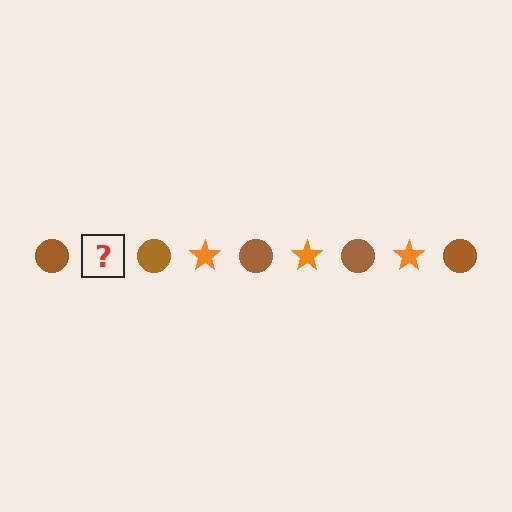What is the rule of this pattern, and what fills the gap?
The rule is that the pattern alternates between brown circle and orange star. The gap should be filled with an orange star.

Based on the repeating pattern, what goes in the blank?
The blank should be an orange star.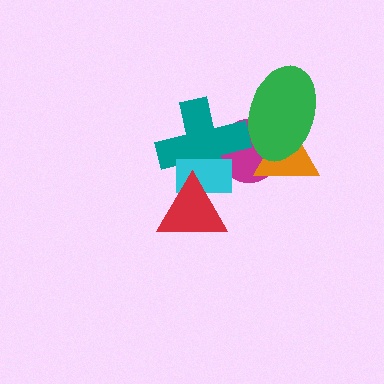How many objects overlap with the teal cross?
4 objects overlap with the teal cross.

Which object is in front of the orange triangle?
The green ellipse is in front of the orange triangle.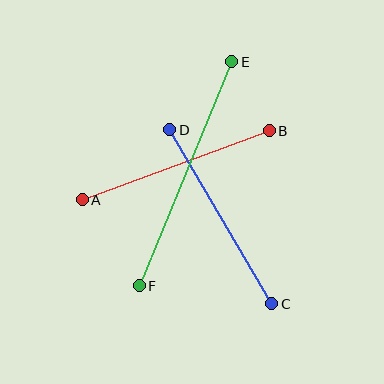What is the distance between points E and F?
The distance is approximately 243 pixels.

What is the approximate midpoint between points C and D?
The midpoint is at approximately (221, 217) pixels.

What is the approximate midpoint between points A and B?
The midpoint is at approximately (176, 165) pixels.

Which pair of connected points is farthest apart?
Points E and F are farthest apart.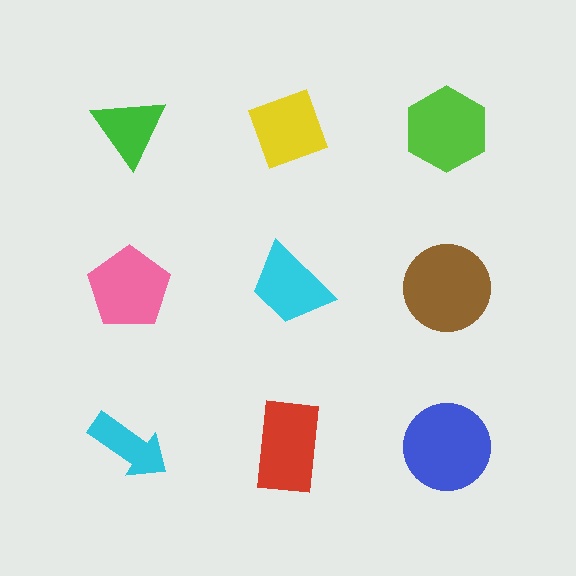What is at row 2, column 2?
A cyan trapezoid.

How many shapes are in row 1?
3 shapes.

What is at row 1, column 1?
A green triangle.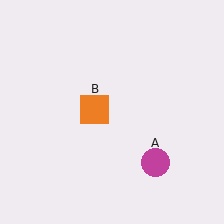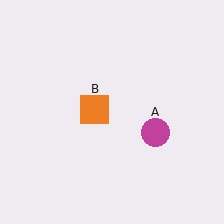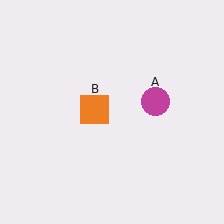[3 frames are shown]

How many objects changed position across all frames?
1 object changed position: magenta circle (object A).